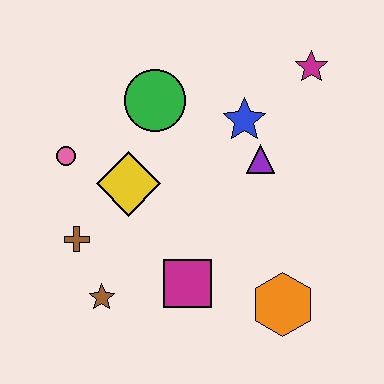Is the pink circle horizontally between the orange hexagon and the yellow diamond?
No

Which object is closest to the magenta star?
The blue star is closest to the magenta star.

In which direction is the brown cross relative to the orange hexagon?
The brown cross is to the left of the orange hexagon.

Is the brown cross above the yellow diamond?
No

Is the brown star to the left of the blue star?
Yes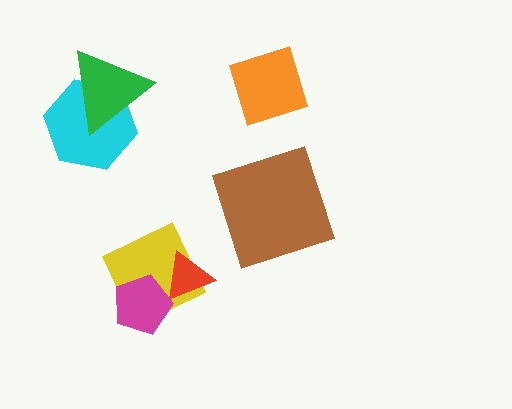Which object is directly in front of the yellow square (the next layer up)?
The red triangle is directly in front of the yellow square.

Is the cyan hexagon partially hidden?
Yes, it is partially covered by another shape.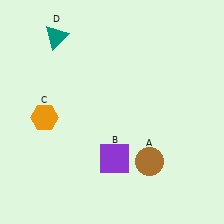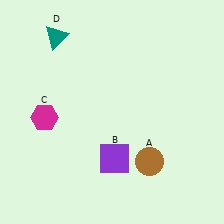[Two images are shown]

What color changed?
The hexagon (C) changed from orange in Image 1 to magenta in Image 2.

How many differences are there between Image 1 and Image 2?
There is 1 difference between the two images.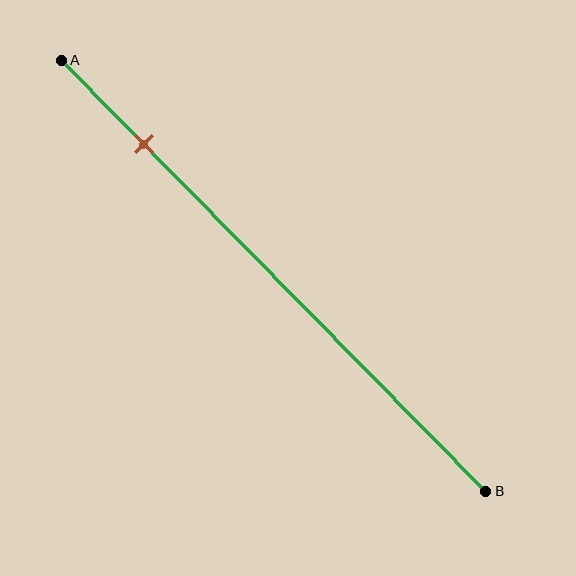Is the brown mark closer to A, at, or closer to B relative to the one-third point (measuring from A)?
The brown mark is closer to point A than the one-third point of segment AB.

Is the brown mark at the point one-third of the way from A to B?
No, the mark is at about 20% from A, not at the 33% one-third point.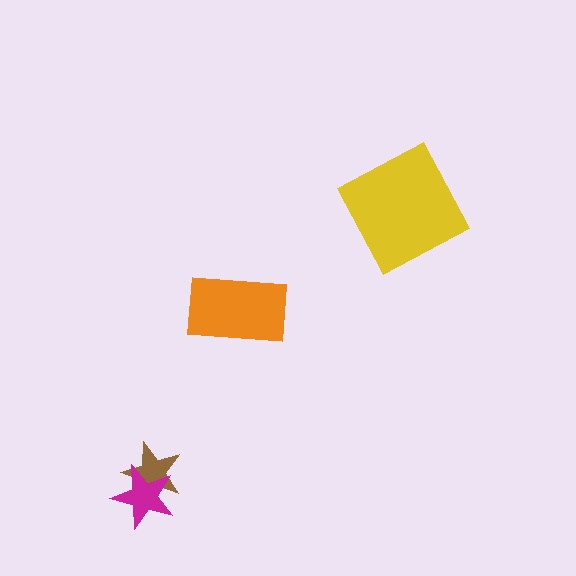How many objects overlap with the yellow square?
0 objects overlap with the yellow square.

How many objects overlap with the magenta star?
1 object overlaps with the magenta star.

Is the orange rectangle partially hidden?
No, no other shape covers it.